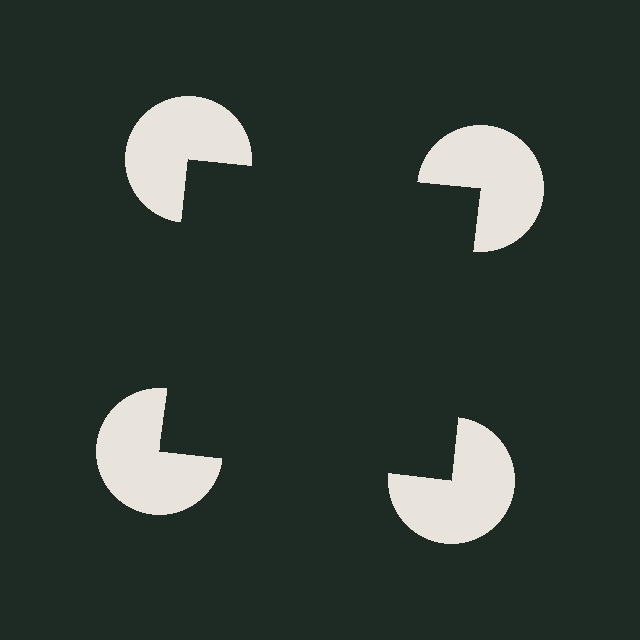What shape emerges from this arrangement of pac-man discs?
An illusory square — its edges are inferred from the aligned wedge cuts in the pac-man discs, not physically drawn.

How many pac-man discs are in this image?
There are 4 — one at each vertex of the illusory square.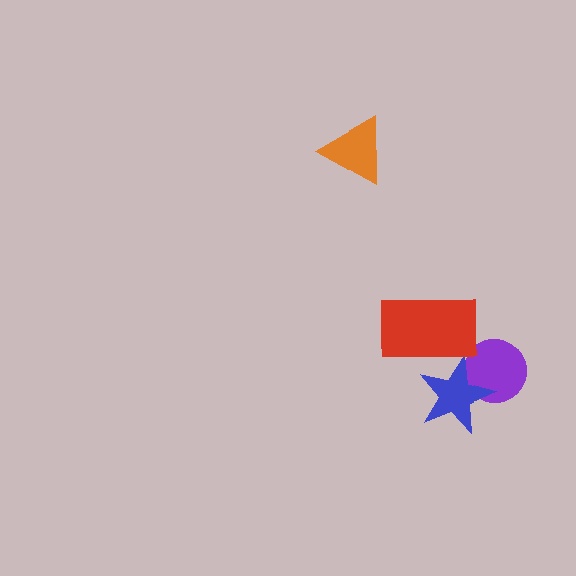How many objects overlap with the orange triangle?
0 objects overlap with the orange triangle.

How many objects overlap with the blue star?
2 objects overlap with the blue star.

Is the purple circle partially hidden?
Yes, it is partially covered by another shape.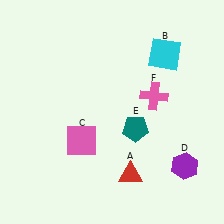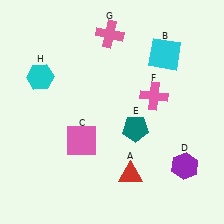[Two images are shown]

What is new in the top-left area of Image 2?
A pink cross (G) was added in the top-left area of Image 2.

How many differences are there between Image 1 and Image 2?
There are 2 differences between the two images.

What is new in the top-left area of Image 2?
A cyan hexagon (H) was added in the top-left area of Image 2.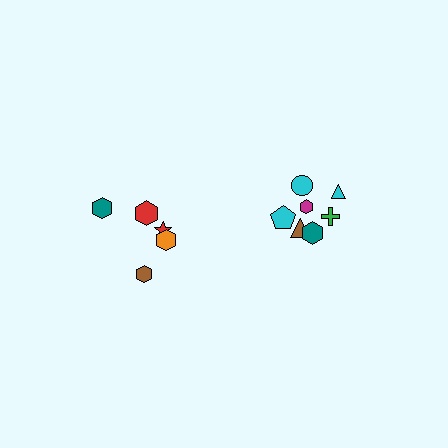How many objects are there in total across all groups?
There are 12 objects.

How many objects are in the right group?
There are 7 objects.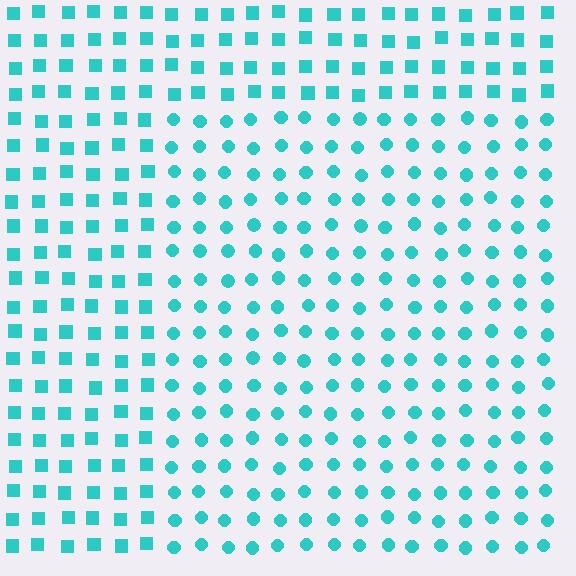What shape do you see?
I see a rectangle.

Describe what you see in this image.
The image is filled with small cyan elements arranged in a uniform grid. A rectangle-shaped region contains circles, while the surrounding area contains squares. The boundary is defined purely by the change in element shape.